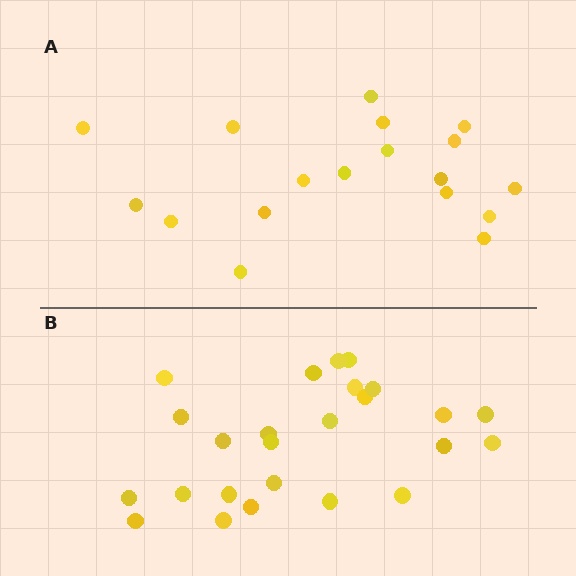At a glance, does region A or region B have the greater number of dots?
Region B (the bottom region) has more dots.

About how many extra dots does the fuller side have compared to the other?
Region B has roughly 8 or so more dots than region A.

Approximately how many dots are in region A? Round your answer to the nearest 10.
About 20 dots. (The exact count is 18, which rounds to 20.)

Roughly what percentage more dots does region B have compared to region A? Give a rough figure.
About 40% more.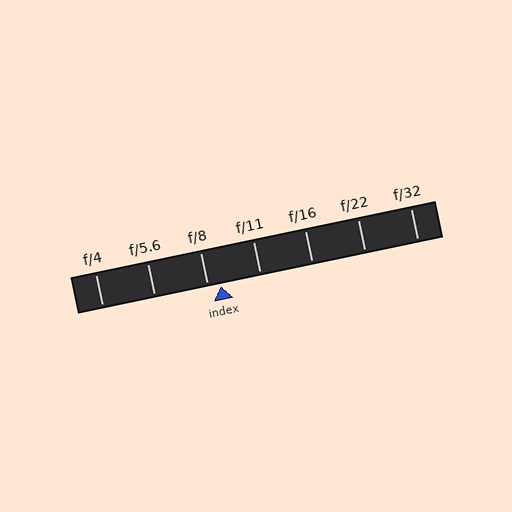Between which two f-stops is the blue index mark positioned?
The index mark is between f/8 and f/11.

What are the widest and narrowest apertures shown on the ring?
The widest aperture shown is f/4 and the narrowest is f/32.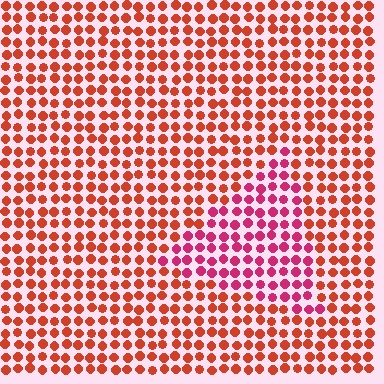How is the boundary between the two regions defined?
The boundary is defined purely by a slight shift in hue (about 36 degrees). Spacing, size, and orientation are identical on both sides.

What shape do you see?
I see a triangle.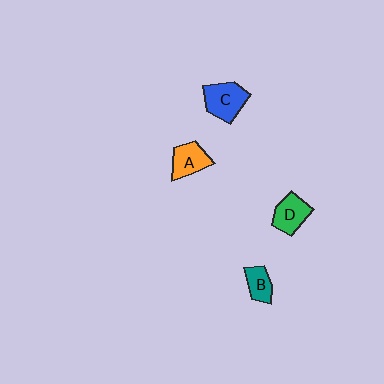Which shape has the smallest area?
Shape B (teal).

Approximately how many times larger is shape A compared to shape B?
Approximately 1.3 times.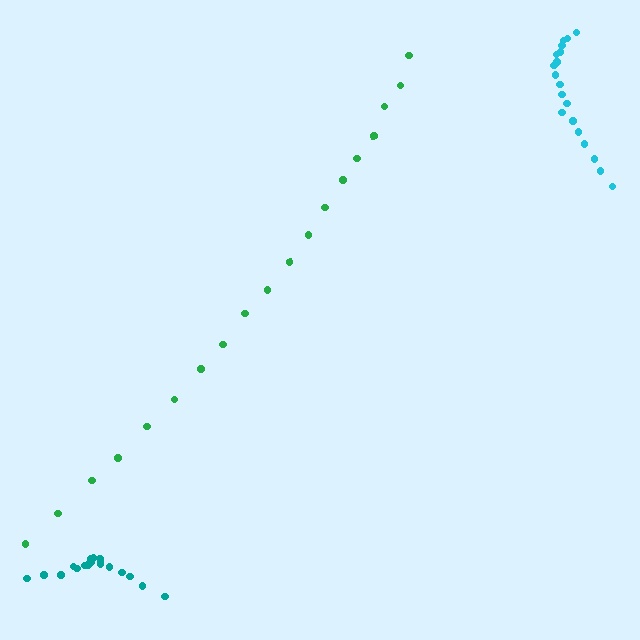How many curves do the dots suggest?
There are 3 distinct paths.